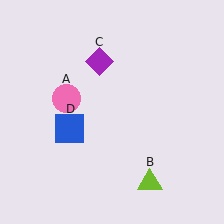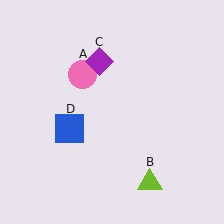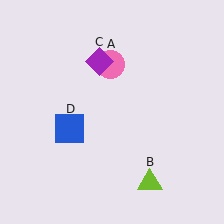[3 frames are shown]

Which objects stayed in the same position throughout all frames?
Lime triangle (object B) and purple diamond (object C) and blue square (object D) remained stationary.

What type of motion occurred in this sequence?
The pink circle (object A) rotated clockwise around the center of the scene.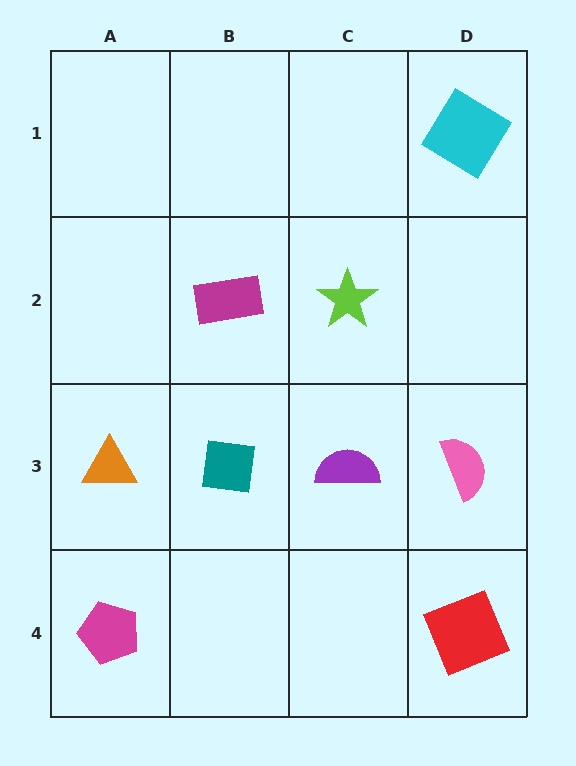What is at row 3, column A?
An orange triangle.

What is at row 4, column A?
A magenta pentagon.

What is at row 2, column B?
A magenta rectangle.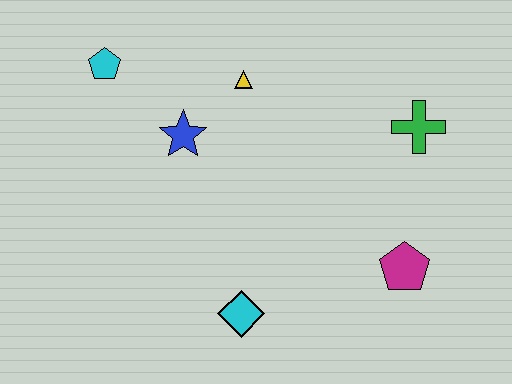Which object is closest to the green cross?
The magenta pentagon is closest to the green cross.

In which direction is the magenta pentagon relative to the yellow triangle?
The magenta pentagon is below the yellow triangle.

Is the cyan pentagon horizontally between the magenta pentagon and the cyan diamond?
No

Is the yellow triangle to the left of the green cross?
Yes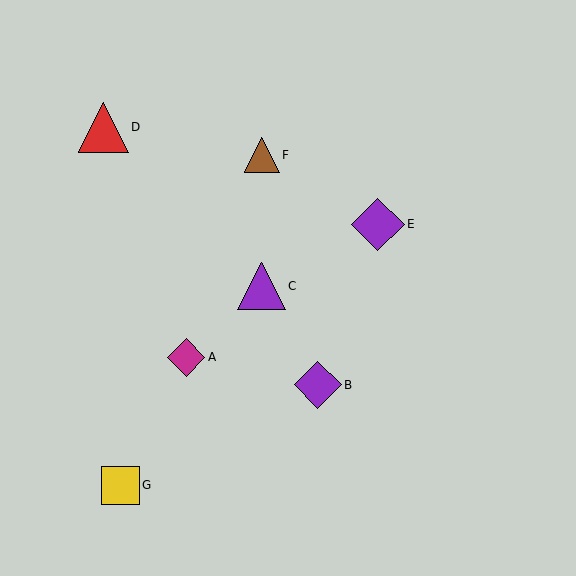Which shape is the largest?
The purple diamond (labeled E) is the largest.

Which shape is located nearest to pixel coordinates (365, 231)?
The purple diamond (labeled E) at (378, 224) is nearest to that location.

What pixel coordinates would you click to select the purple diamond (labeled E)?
Click at (378, 224) to select the purple diamond E.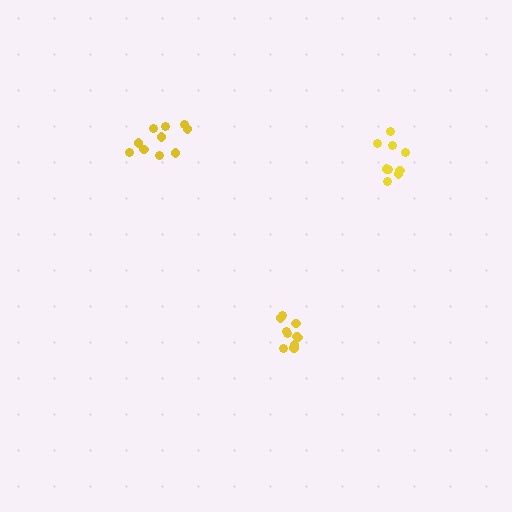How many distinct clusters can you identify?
There are 3 distinct clusters.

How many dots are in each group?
Group 1: 9 dots, Group 2: 10 dots, Group 3: 10 dots (29 total).